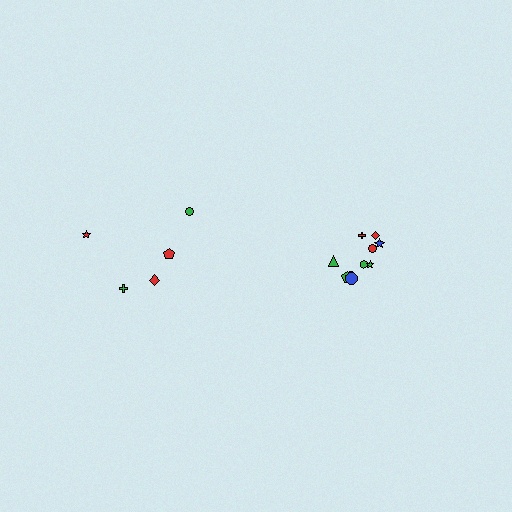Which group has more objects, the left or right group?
The right group.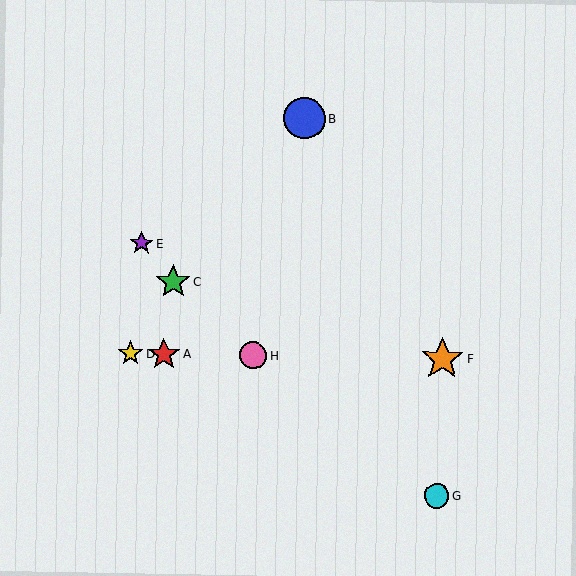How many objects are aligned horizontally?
4 objects (A, D, F, H) are aligned horizontally.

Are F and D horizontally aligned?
Yes, both are at y≈359.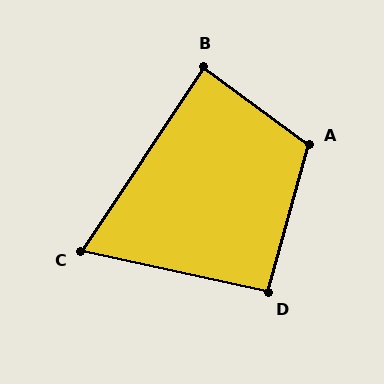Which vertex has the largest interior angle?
A, at approximately 111 degrees.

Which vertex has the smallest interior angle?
C, at approximately 69 degrees.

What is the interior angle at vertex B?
Approximately 87 degrees (approximately right).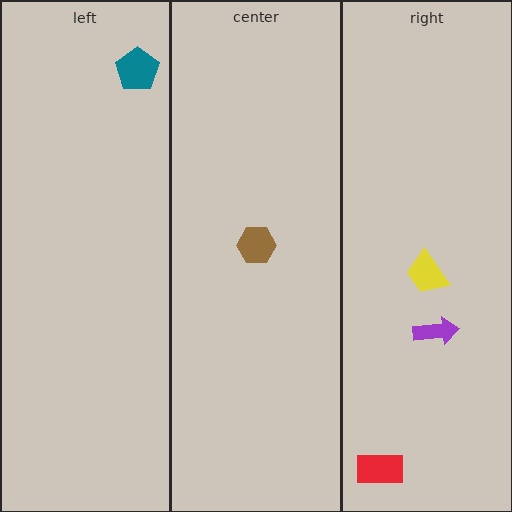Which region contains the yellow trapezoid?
The right region.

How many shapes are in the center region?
1.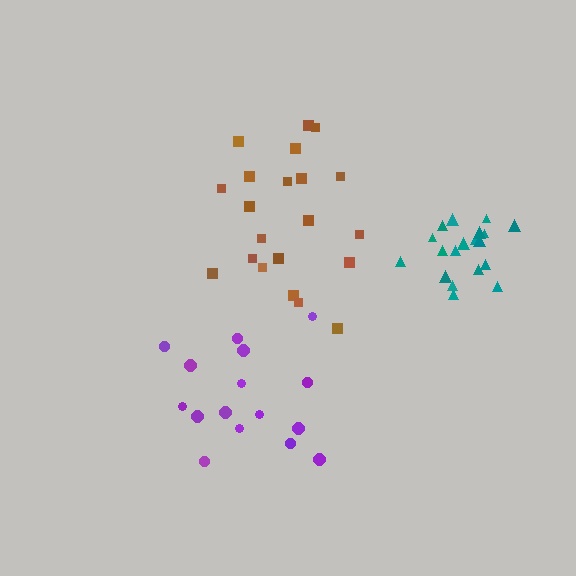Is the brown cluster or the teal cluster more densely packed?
Teal.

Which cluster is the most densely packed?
Teal.